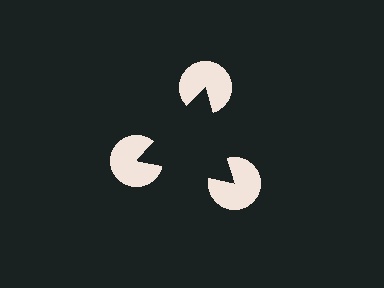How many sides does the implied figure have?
3 sides.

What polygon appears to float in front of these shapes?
An illusory triangle — its edges are inferred from the aligned wedge cuts in the pac-man discs, not physically drawn.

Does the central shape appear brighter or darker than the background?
It typically appears slightly darker than the background, even though no actual brightness change is drawn.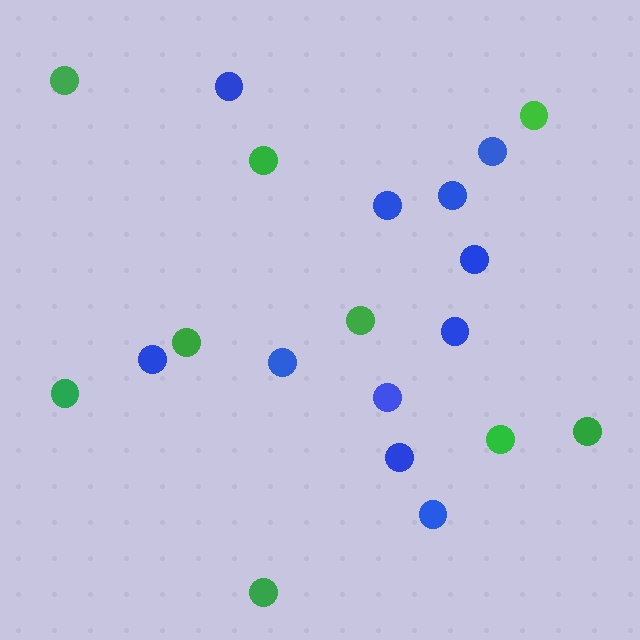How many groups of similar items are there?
There are 2 groups: one group of green circles (9) and one group of blue circles (11).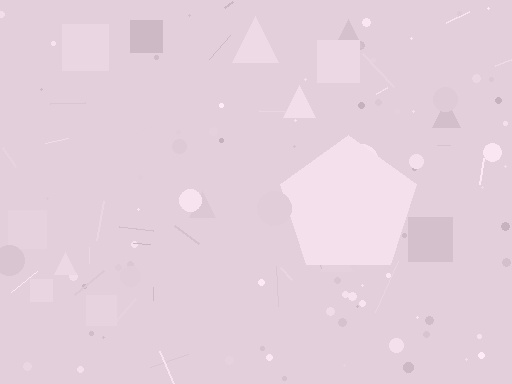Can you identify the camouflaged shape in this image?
The camouflaged shape is a pentagon.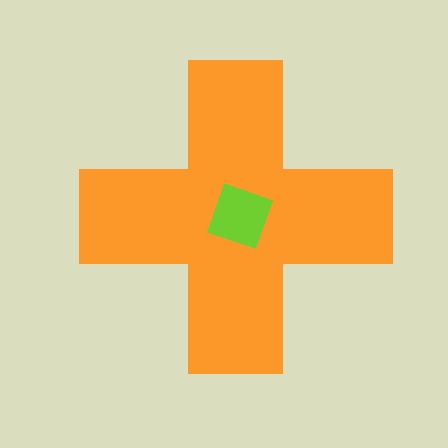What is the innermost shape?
The lime square.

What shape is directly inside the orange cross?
The lime square.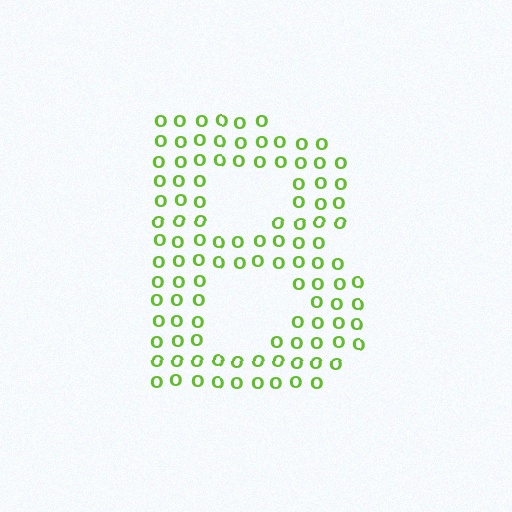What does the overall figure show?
The overall figure shows the letter B.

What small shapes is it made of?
It is made of small letter O's.